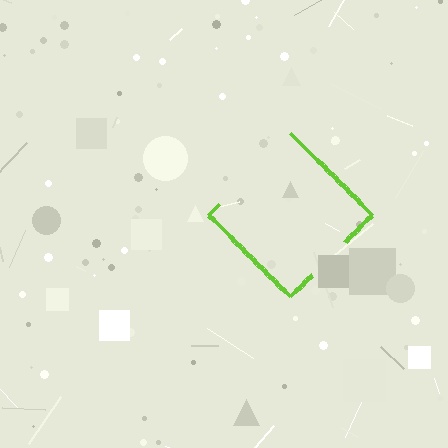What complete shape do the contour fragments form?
The contour fragments form a diamond.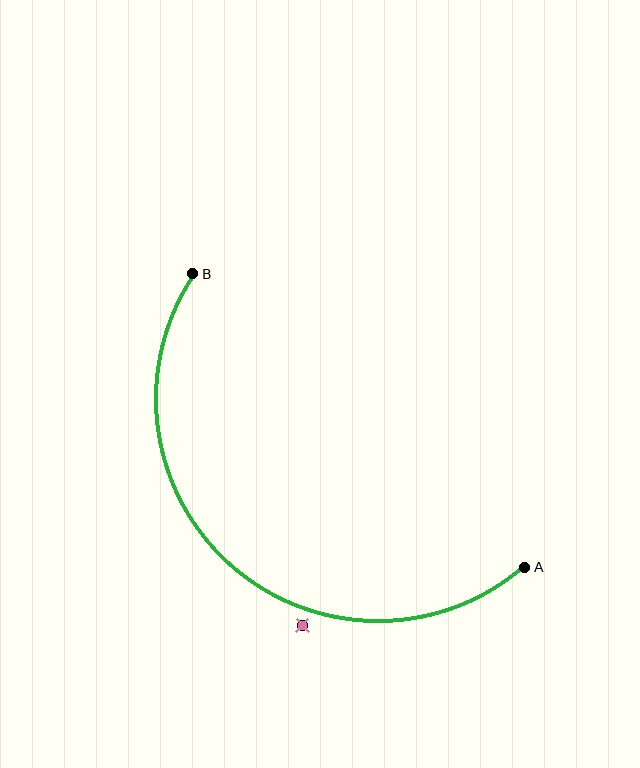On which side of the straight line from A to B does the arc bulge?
The arc bulges below and to the left of the straight line connecting A and B.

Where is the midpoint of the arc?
The arc midpoint is the point on the curve farthest from the straight line joining A and B. It sits below and to the left of that line.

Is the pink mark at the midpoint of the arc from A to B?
No — the pink mark does not lie on the arc at all. It sits slightly outside the curve.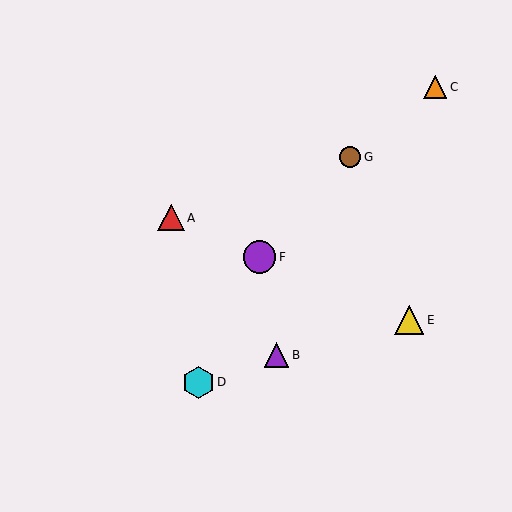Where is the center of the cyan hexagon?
The center of the cyan hexagon is at (198, 382).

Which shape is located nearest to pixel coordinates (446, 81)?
The orange triangle (labeled C) at (435, 87) is nearest to that location.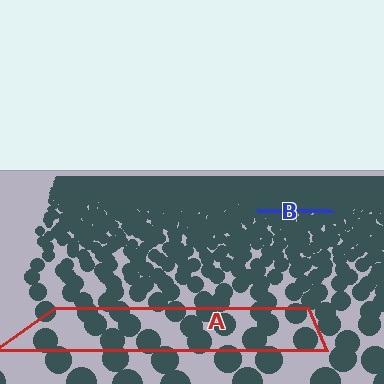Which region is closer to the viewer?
Region A is closer. The texture elements there are larger and more spread out.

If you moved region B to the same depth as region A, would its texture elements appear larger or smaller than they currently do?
They would appear larger. At a closer depth, the same texture elements are projected at a bigger on-screen size.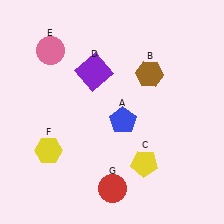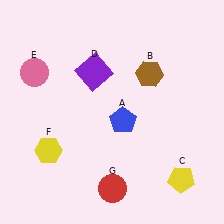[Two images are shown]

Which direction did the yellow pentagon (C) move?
The yellow pentagon (C) moved right.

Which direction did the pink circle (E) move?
The pink circle (E) moved down.